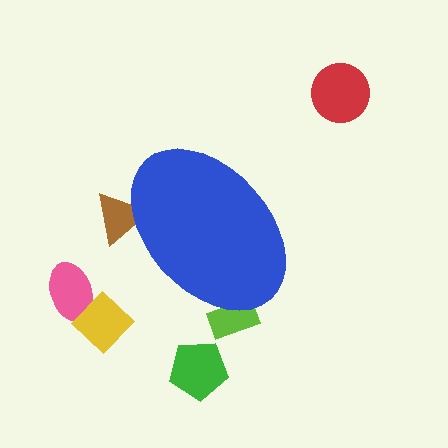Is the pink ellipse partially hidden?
No, the pink ellipse is fully visible.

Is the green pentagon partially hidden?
No, the green pentagon is fully visible.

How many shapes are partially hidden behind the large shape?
2 shapes are partially hidden.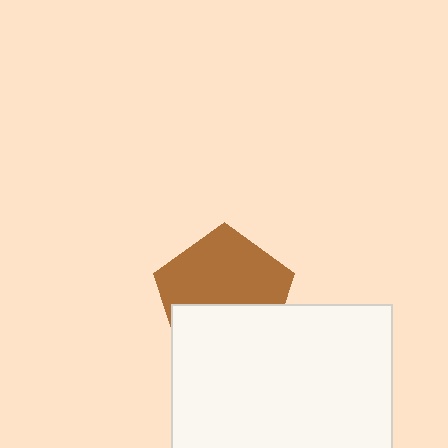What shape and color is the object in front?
The object in front is a white rectangle.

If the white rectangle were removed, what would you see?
You would see the complete brown pentagon.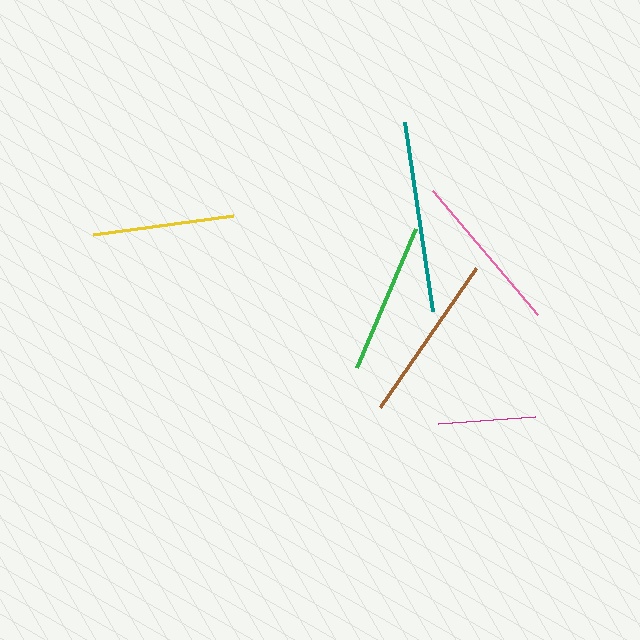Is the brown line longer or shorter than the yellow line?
The brown line is longer than the yellow line.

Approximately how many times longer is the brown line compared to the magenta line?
The brown line is approximately 1.7 times the length of the magenta line.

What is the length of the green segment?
The green segment is approximately 151 pixels long.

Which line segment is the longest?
The teal line is the longest at approximately 192 pixels.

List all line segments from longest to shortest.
From longest to shortest: teal, brown, pink, green, yellow, magenta.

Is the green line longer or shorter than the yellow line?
The green line is longer than the yellow line.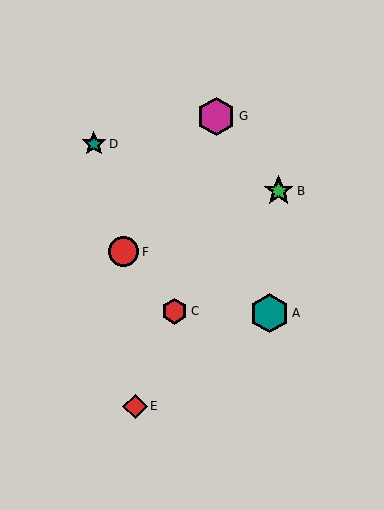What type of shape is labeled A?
Shape A is a teal hexagon.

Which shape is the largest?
The teal hexagon (labeled A) is the largest.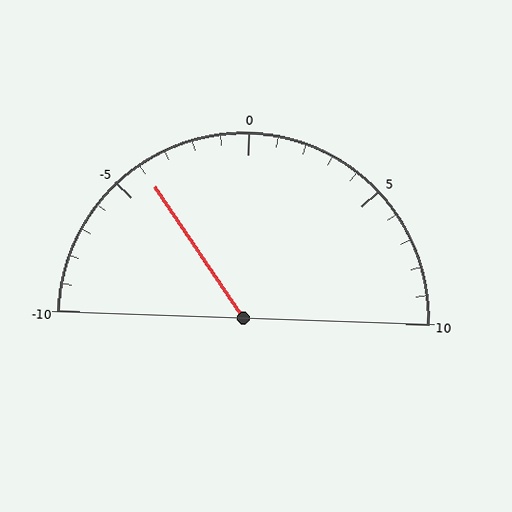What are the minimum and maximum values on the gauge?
The gauge ranges from -10 to 10.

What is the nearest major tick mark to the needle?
The nearest major tick mark is -5.